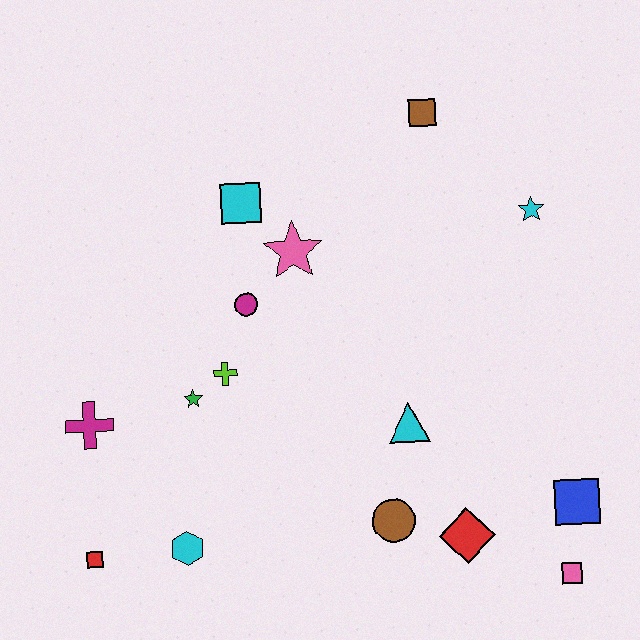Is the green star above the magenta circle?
No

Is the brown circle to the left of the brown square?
Yes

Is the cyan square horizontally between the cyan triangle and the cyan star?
No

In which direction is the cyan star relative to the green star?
The cyan star is to the right of the green star.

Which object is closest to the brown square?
The cyan star is closest to the brown square.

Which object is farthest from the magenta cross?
The pink square is farthest from the magenta cross.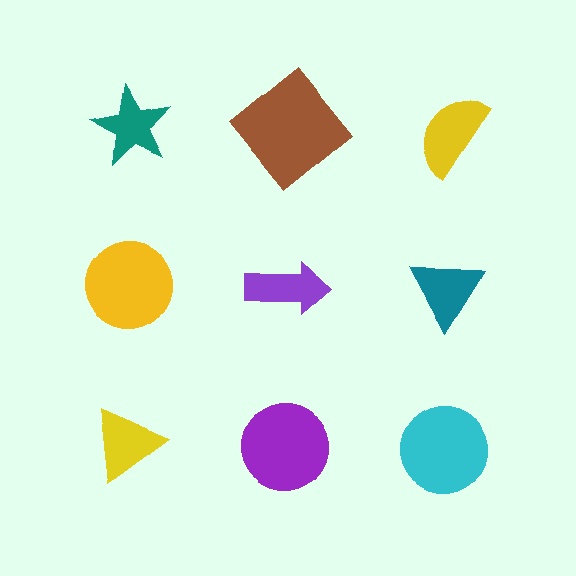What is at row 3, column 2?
A purple circle.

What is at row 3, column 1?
A yellow triangle.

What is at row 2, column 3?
A teal triangle.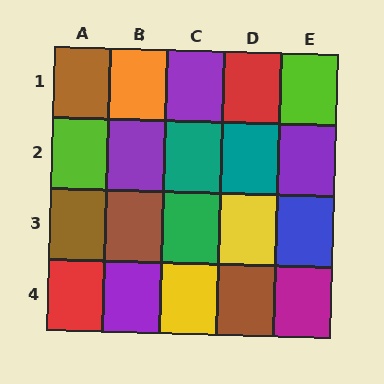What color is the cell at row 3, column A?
Brown.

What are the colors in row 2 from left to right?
Lime, purple, teal, teal, purple.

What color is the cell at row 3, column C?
Green.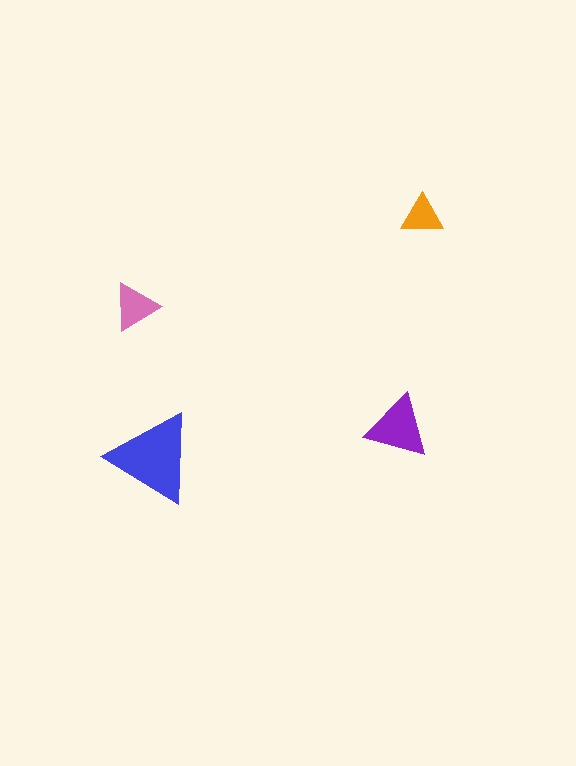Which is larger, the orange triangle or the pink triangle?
The pink one.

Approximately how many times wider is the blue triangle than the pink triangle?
About 2 times wider.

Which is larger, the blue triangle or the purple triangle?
The blue one.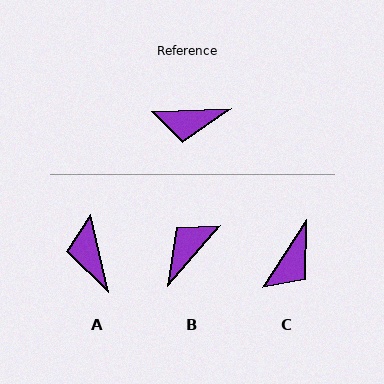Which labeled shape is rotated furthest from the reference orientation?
B, about 133 degrees away.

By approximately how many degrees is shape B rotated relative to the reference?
Approximately 133 degrees clockwise.